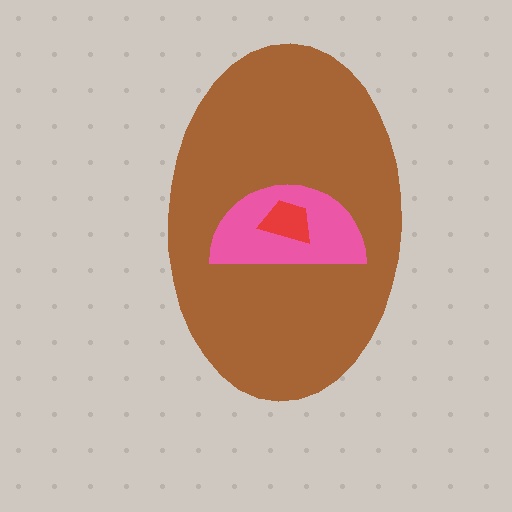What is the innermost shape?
The red trapezoid.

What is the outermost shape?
The brown ellipse.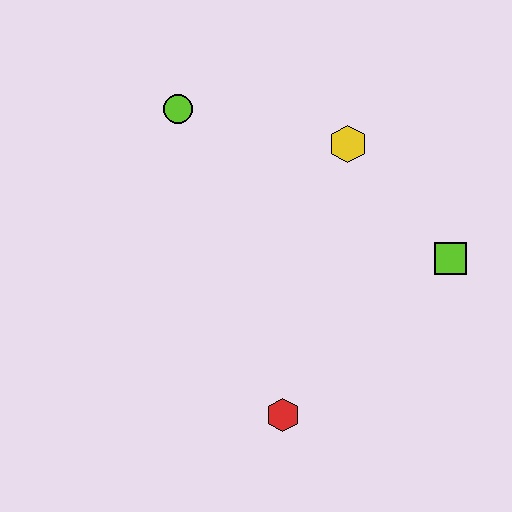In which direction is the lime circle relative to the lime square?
The lime circle is to the left of the lime square.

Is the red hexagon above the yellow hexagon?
No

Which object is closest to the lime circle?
The yellow hexagon is closest to the lime circle.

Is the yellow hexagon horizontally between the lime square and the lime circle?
Yes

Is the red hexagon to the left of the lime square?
Yes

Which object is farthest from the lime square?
The lime circle is farthest from the lime square.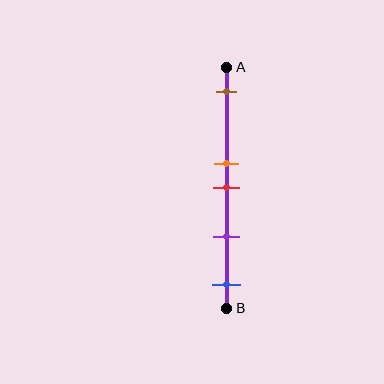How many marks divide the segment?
There are 5 marks dividing the segment.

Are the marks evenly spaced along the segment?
No, the marks are not evenly spaced.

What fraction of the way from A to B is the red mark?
The red mark is approximately 50% (0.5) of the way from A to B.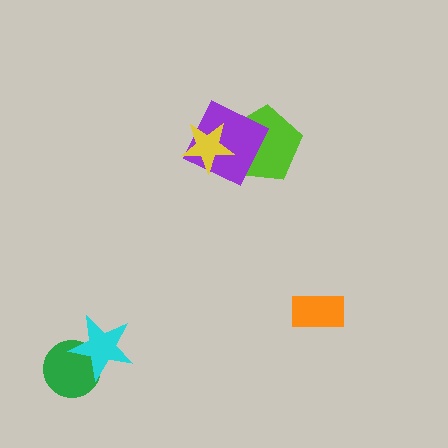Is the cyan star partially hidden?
No, no other shape covers it.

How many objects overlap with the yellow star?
2 objects overlap with the yellow star.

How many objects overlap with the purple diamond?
2 objects overlap with the purple diamond.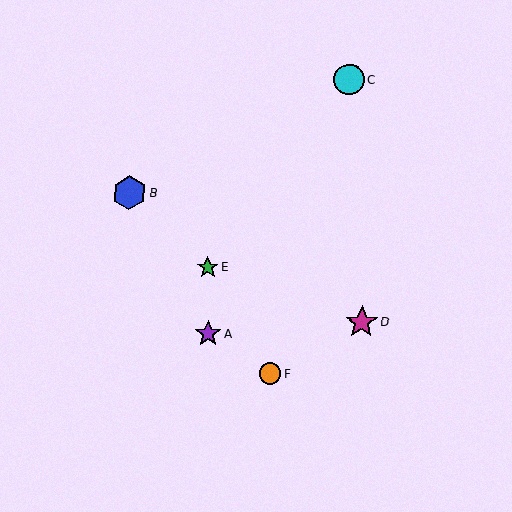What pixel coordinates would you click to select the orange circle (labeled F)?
Click at (270, 374) to select the orange circle F.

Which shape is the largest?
The blue hexagon (labeled B) is the largest.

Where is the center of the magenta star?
The center of the magenta star is at (362, 322).